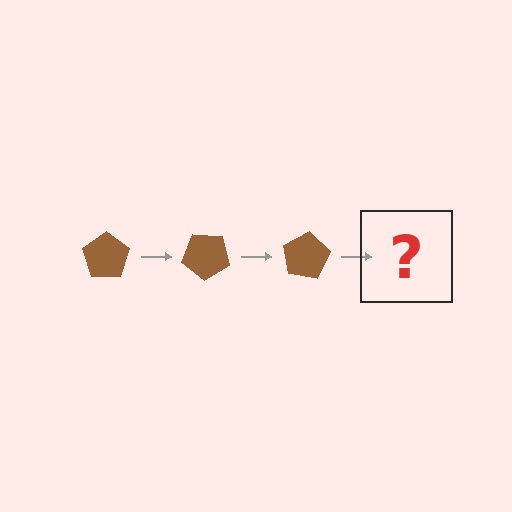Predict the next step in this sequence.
The next step is a brown pentagon rotated 120 degrees.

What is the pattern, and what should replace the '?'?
The pattern is that the pentagon rotates 40 degrees each step. The '?' should be a brown pentagon rotated 120 degrees.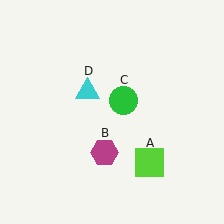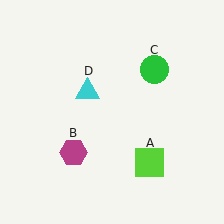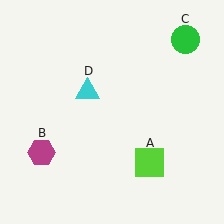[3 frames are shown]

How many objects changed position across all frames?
2 objects changed position: magenta hexagon (object B), green circle (object C).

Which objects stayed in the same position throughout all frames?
Lime square (object A) and cyan triangle (object D) remained stationary.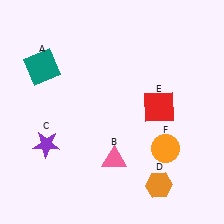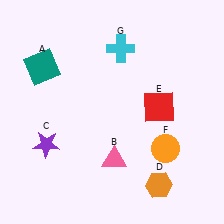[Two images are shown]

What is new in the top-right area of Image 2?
A cyan cross (G) was added in the top-right area of Image 2.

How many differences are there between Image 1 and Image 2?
There is 1 difference between the two images.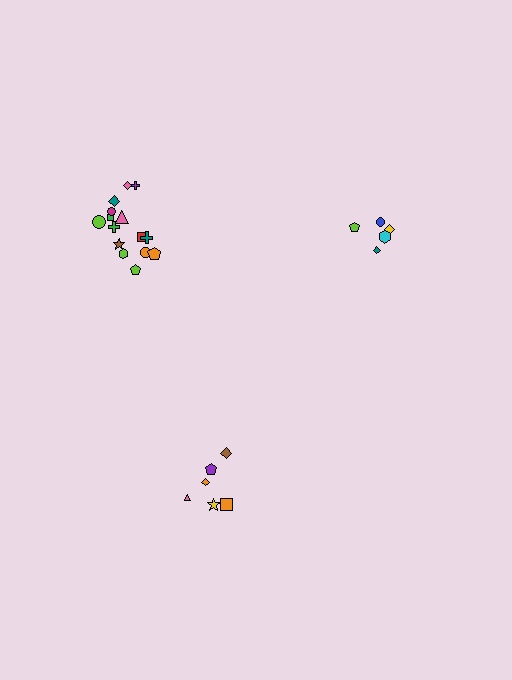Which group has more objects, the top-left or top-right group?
The top-left group.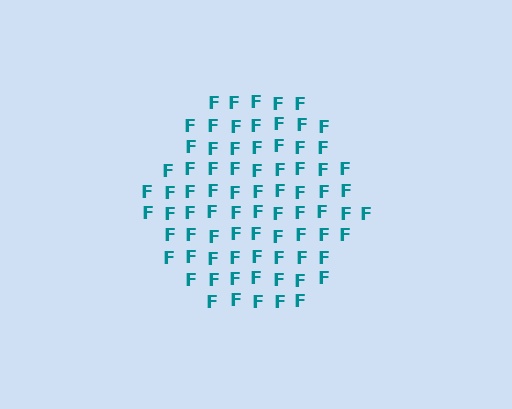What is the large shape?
The large shape is a hexagon.